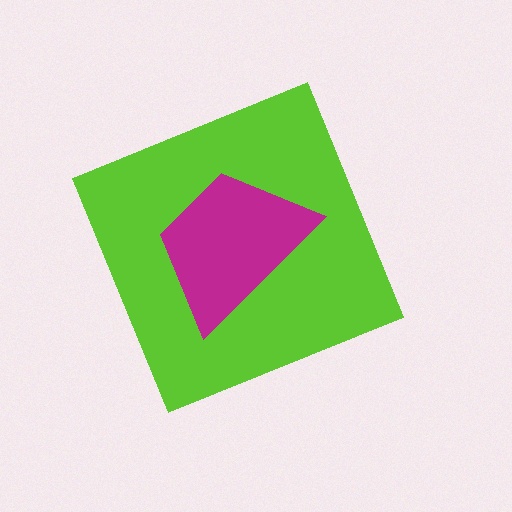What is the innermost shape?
The magenta trapezoid.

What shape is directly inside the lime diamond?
The magenta trapezoid.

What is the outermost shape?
The lime diamond.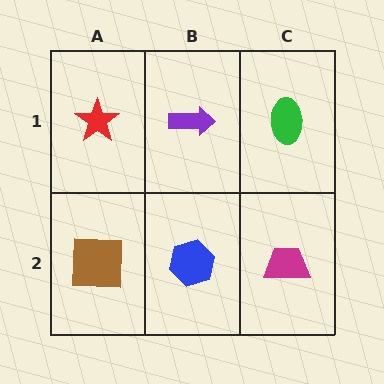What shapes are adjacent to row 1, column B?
A blue hexagon (row 2, column B), a red star (row 1, column A), a green ellipse (row 1, column C).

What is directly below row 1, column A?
A brown square.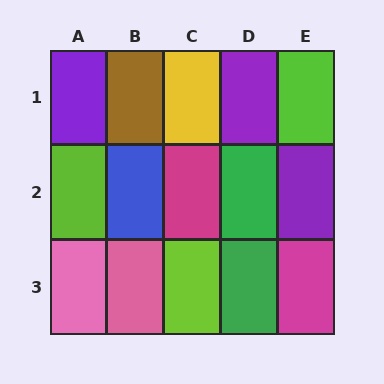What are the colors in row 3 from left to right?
Pink, pink, lime, green, magenta.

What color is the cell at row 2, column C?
Magenta.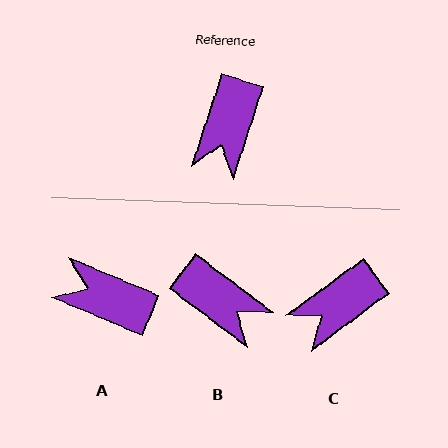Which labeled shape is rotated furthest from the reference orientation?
A, about 94 degrees away.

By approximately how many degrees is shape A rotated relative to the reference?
Approximately 94 degrees clockwise.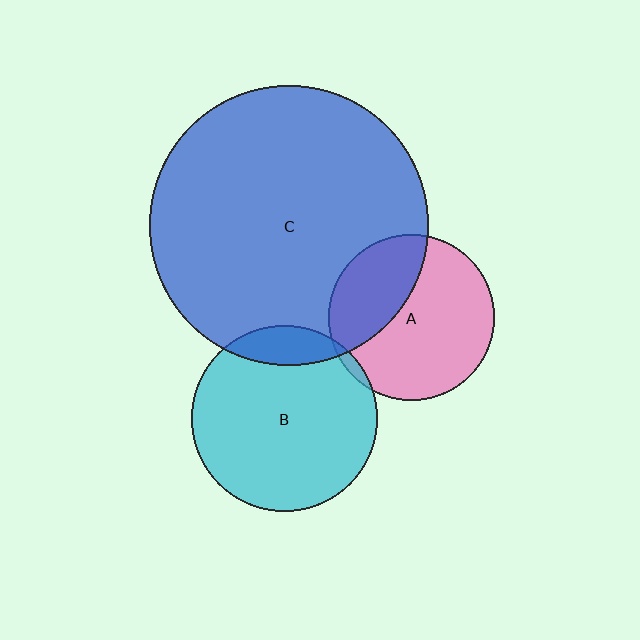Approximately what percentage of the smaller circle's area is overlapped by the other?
Approximately 10%.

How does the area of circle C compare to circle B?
Approximately 2.3 times.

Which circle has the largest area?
Circle C (blue).